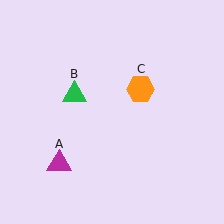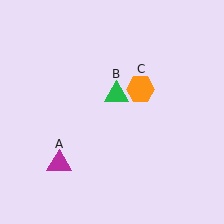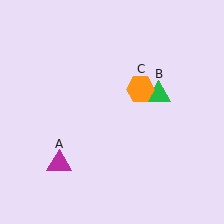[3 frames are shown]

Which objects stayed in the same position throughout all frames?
Magenta triangle (object A) and orange hexagon (object C) remained stationary.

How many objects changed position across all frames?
1 object changed position: green triangle (object B).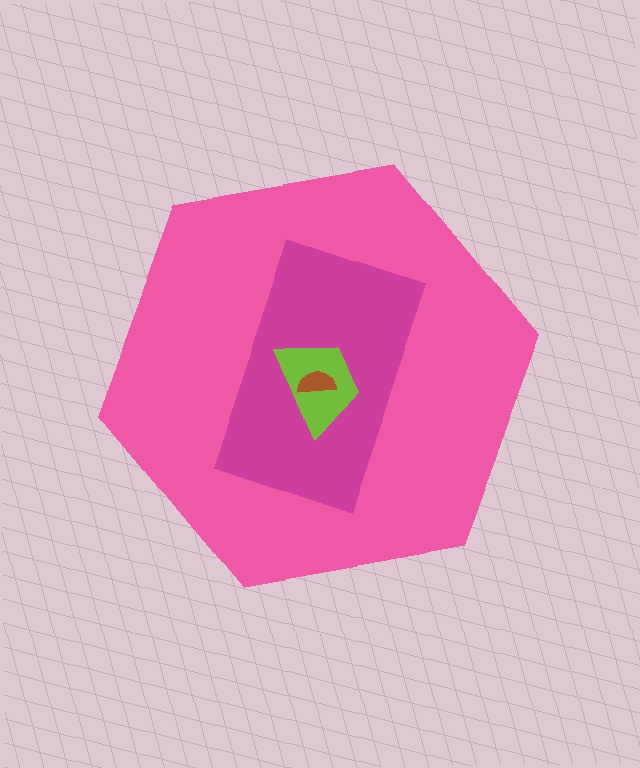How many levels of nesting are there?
4.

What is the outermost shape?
The pink hexagon.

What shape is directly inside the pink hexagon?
The magenta rectangle.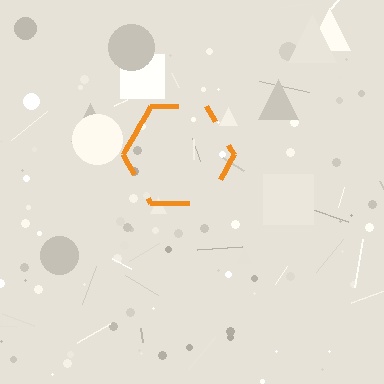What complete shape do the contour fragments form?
The contour fragments form a hexagon.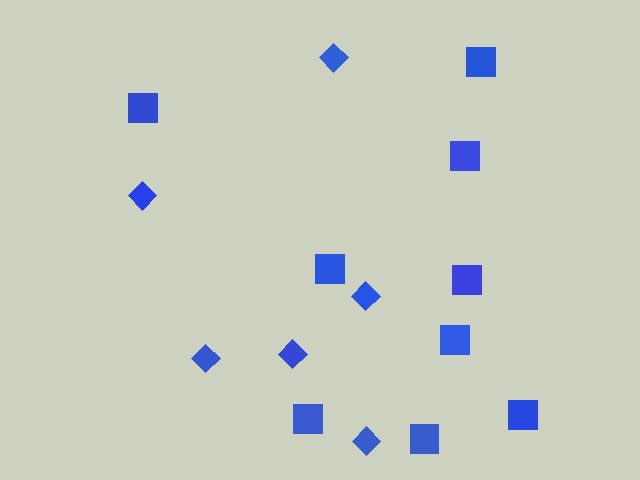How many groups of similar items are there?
There are 2 groups: one group of diamonds (6) and one group of squares (9).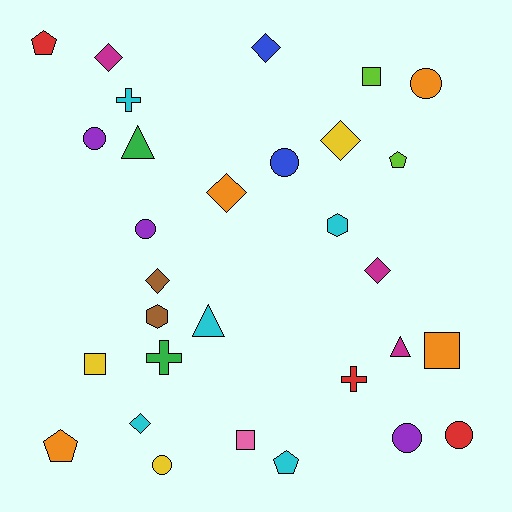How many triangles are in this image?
There are 3 triangles.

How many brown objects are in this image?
There are 2 brown objects.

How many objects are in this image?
There are 30 objects.